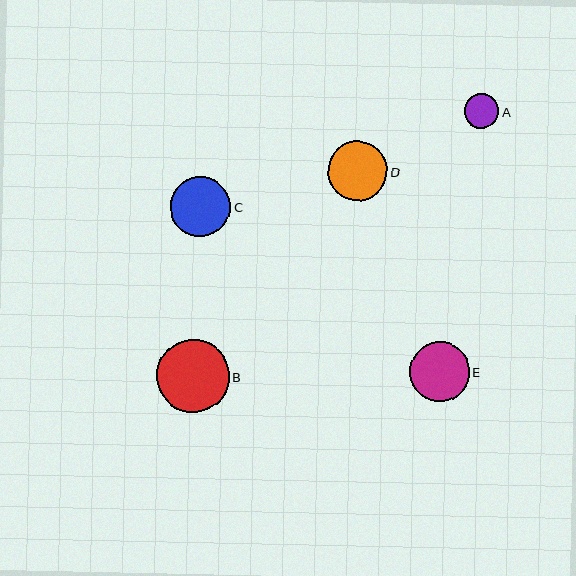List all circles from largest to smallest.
From largest to smallest: B, C, E, D, A.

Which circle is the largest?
Circle B is the largest with a size of approximately 72 pixels.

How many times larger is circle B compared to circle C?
Circle B is approximately 1.2 times the size of circle C.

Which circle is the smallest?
Circle A is the smallest with a size of approximately 34 pixels.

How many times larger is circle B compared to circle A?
Circle B is approximately 2.1 times the size of circle A.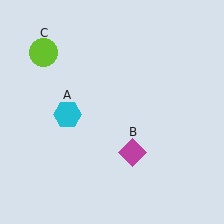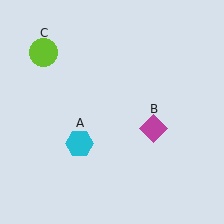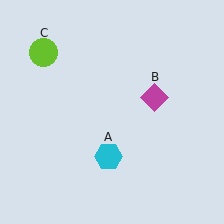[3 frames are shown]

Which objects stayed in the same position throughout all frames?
Lime circle (object C) remained stationary.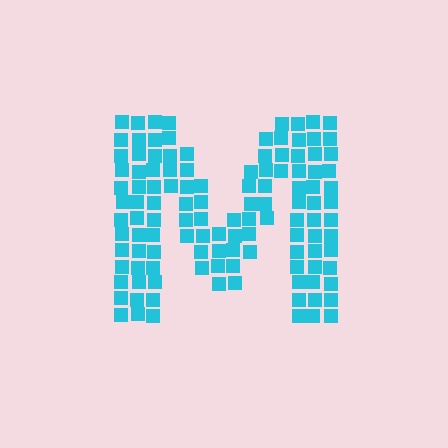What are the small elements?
The small elements are squares.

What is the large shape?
The large shape is the letter M.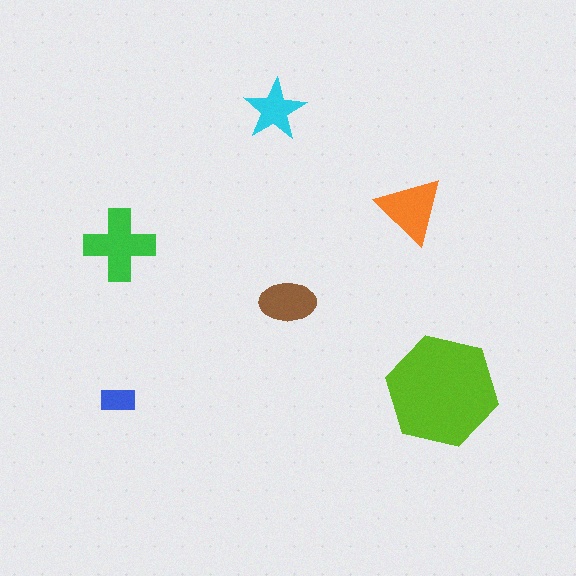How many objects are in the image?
There are 6 objects in the image.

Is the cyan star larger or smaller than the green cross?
Smaller.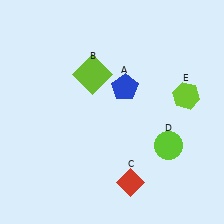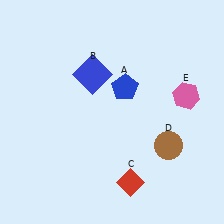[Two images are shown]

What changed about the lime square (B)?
In Image 1, B is lime. In Image 2, it changed to blue.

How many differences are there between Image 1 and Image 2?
There are 3 differences between the two images.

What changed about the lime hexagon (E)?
In Image 1, E is lime. In Image 2, it changed to pink.